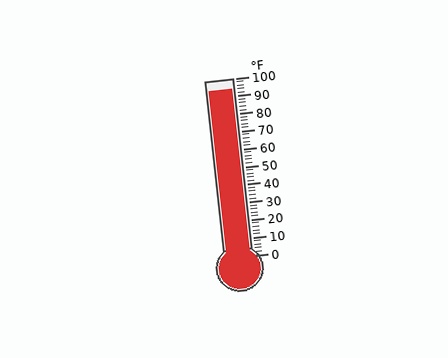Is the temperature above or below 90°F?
The temperature is above 90°F.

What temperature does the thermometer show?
The thermometer shows approximately 94°F.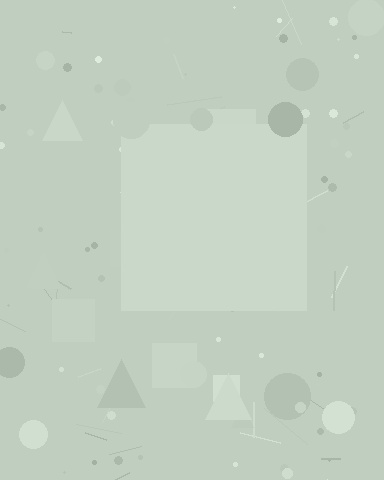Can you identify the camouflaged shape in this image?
The camouflaged shape is a square.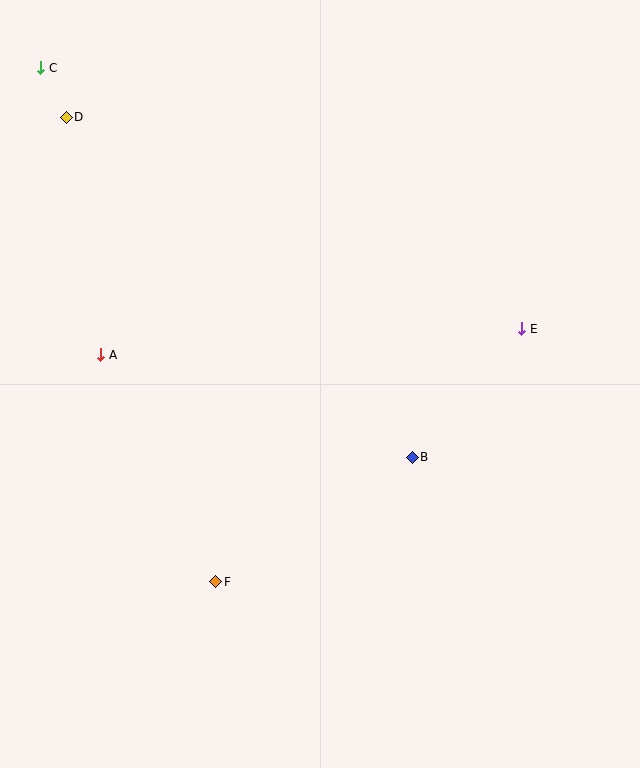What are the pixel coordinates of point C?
Point C is at (41, 68).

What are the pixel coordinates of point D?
Point D is at (66, 117).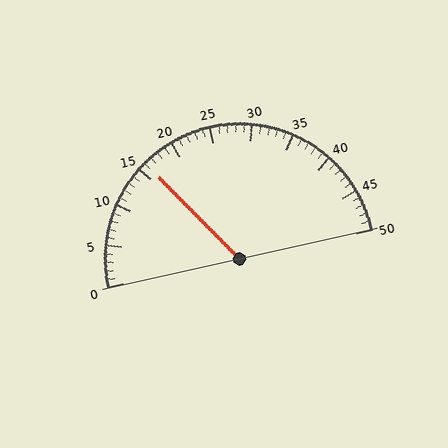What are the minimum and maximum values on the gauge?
The gauge ranges from 0 to 50.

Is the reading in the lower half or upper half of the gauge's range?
The reading is in the lower half of the range (0 to 50).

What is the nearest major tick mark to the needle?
The nearest major tick mark is 15.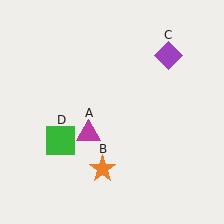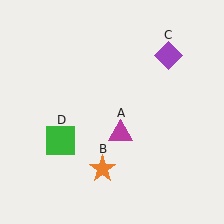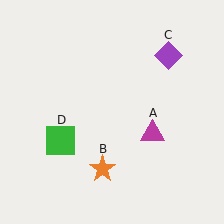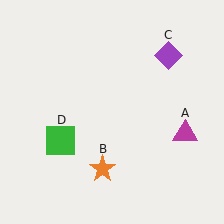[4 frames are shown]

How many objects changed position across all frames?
1 object changed position: magenta triangle (object A).